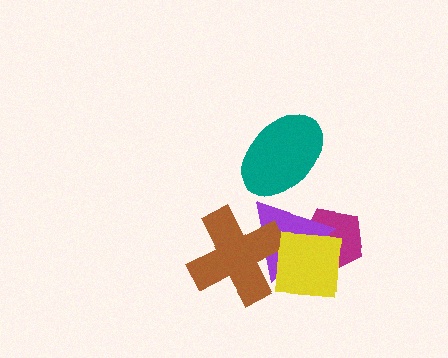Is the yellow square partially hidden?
No, no other shape covers it.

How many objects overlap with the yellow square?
3 objects overlap with the yellow square.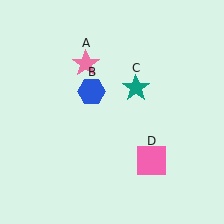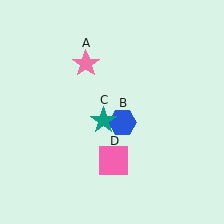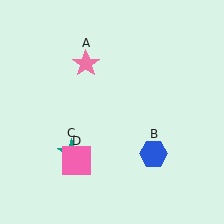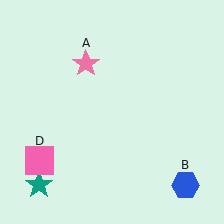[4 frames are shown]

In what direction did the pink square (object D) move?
The pink square (object D) moved left.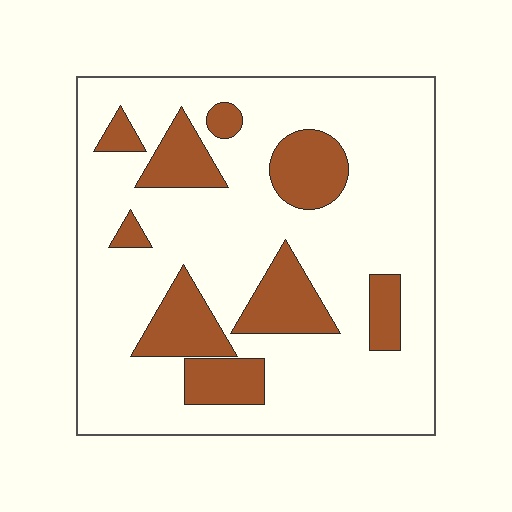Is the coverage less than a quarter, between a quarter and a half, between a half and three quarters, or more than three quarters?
Less than a quarter.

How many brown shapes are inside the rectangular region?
9.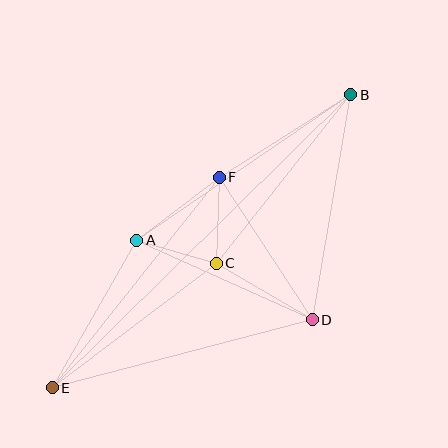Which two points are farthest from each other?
Points B and E are farthest from each other.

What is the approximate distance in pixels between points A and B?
The distance between A and B is approximately 259 pixels.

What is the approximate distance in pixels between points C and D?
The distance between C and D is approximately 112 pixels.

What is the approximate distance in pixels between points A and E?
The distance between A and E is approximately 170 pixels.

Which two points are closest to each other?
Points A and C are closest to each other.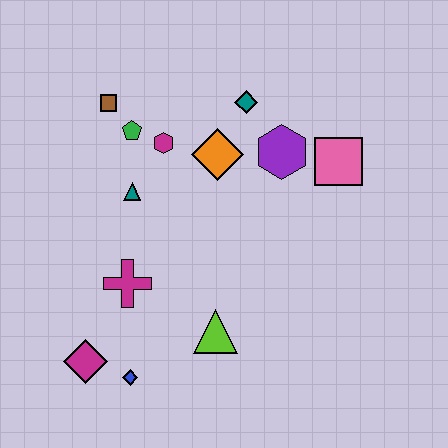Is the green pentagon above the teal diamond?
No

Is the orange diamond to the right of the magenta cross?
Yes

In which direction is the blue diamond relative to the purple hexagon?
The blue diamond is below the purple hexagon.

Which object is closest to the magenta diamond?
The blue diamond is closest to the magenta diamond.